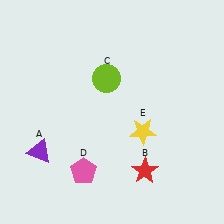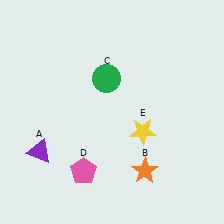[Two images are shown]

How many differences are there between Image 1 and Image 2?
There are 2 differences between the two images.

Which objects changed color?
B changed from red to orange. C changed from lime to green.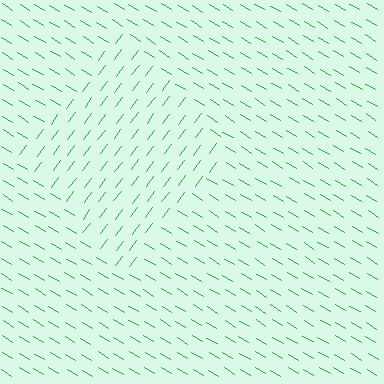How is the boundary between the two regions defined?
The boundary is defined purely by a change in line orientation (approximately 84 degrees difference). All lines are the same color and thickness.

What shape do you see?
I see a diamond.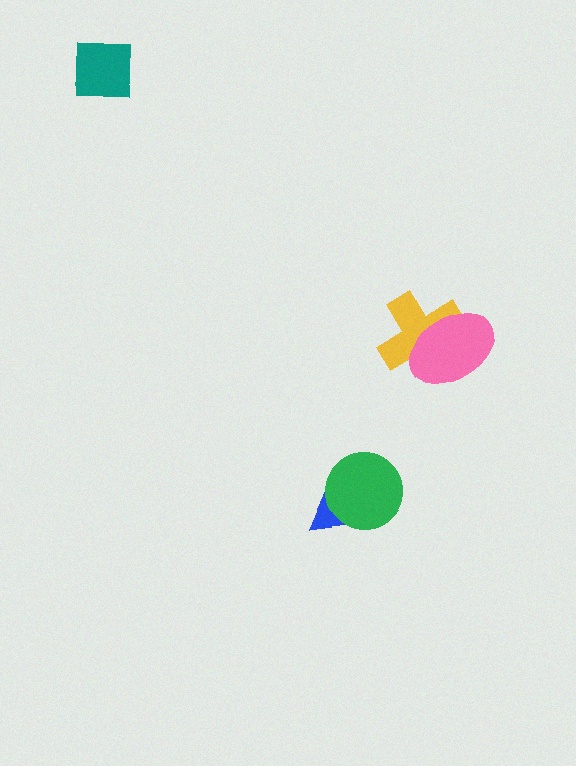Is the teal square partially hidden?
No, no other shape covers it.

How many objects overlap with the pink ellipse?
1 object overlaps with the pink ellipse.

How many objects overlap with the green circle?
1 object overlaps with the green circle.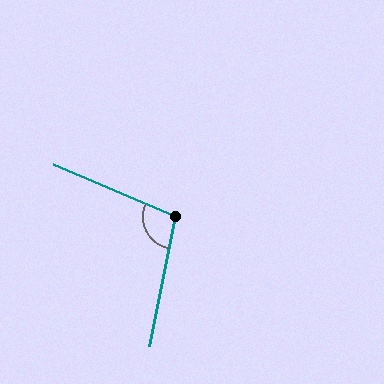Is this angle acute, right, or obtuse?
It is obtuse.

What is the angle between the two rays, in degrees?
Approximately 102 degrees.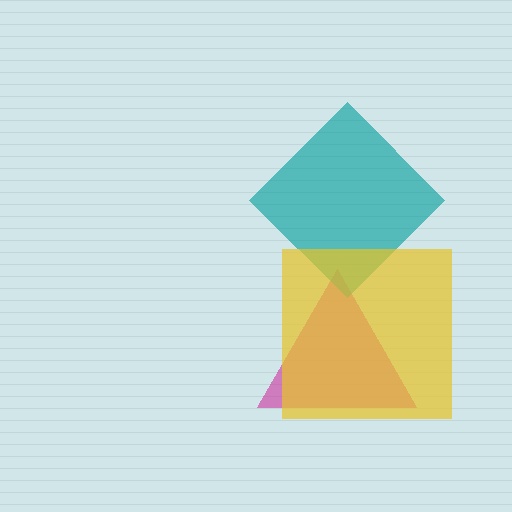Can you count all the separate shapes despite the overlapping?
Yes, there are 3 separate shapes.